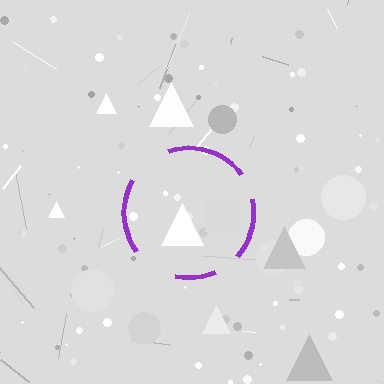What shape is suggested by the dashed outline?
The dashed outline suggests a circle.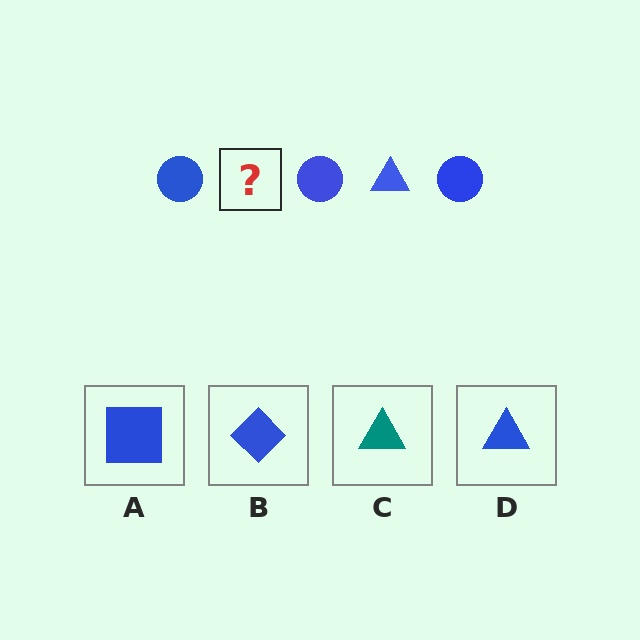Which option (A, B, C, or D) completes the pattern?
D.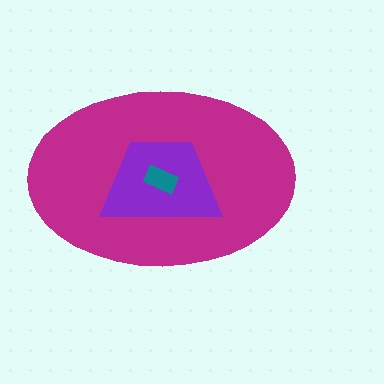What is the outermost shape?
The magenta ellipse.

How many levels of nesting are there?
3.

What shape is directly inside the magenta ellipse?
The purple trapezoid.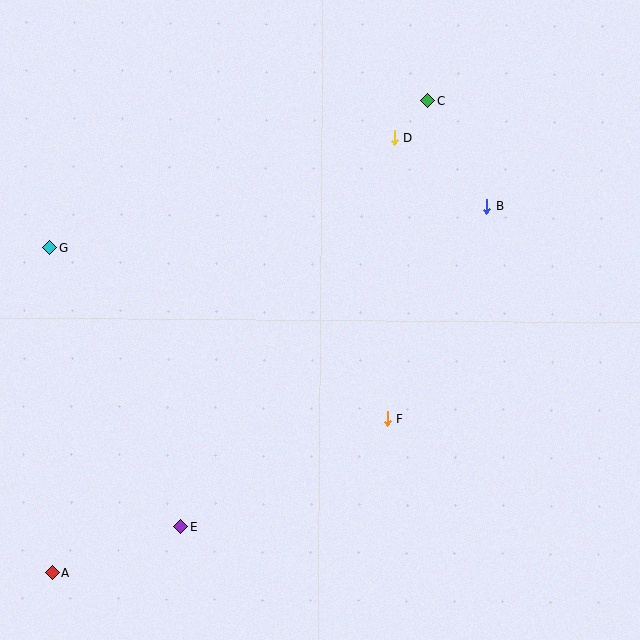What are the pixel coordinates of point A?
Point A is at (52, 573).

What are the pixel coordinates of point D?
Point D is at (395, 137).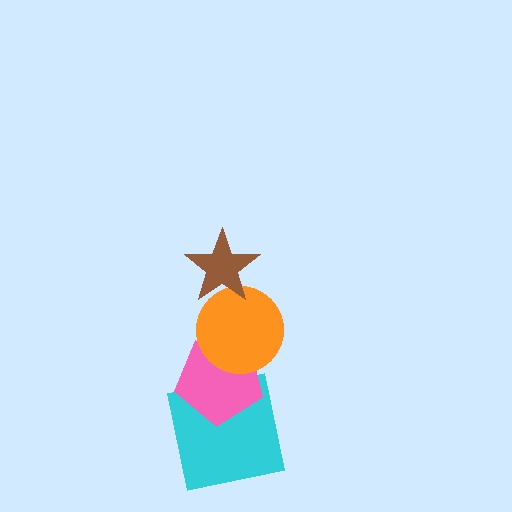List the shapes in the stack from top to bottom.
From top to bottom: the brown star, the orange circle, the pink pentagon, the cyan square.